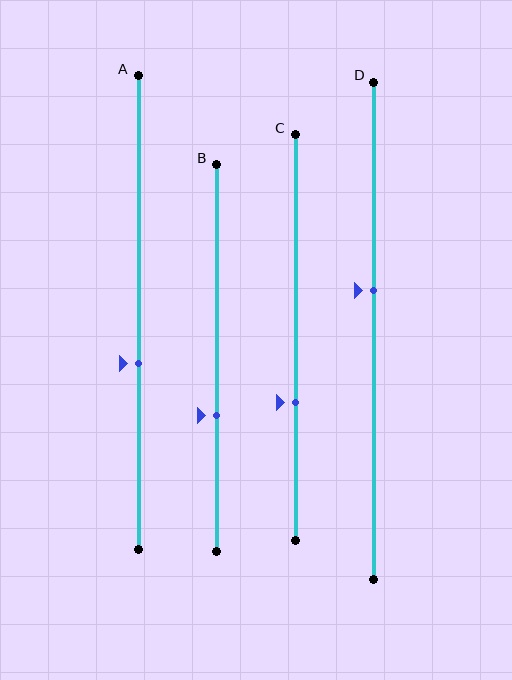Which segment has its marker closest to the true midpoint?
Segment D has its marker closest to the true midpoint.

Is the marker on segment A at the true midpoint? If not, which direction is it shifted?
No, the marker on segment A is shifted downward by about 11% of the segment length.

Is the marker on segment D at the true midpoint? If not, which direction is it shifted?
No, the marker on segment D is shifted upward by about 8% of the segment length.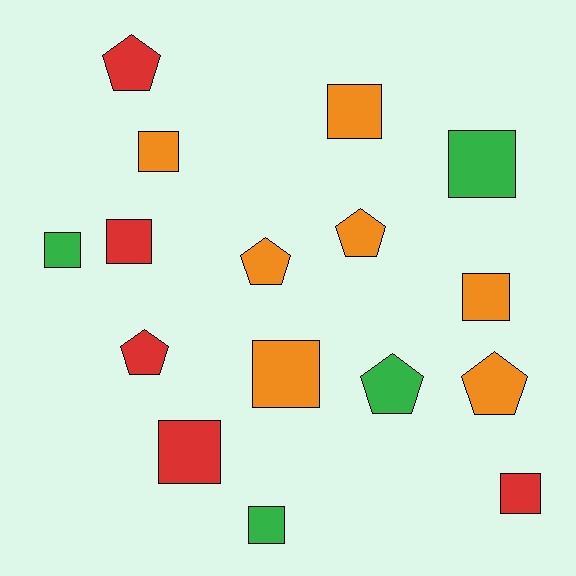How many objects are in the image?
There are 16 objects.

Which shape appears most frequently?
Square, with 10 objects.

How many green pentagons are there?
There is 1 green pentagon.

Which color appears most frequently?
Orange, with 7 objects.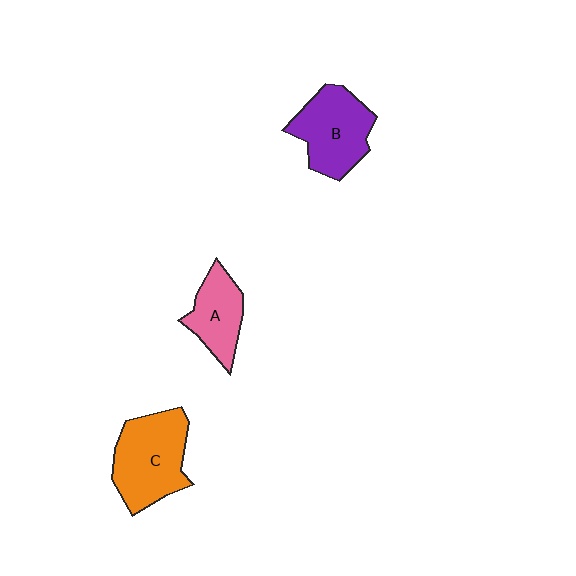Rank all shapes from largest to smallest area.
From largest to smallest: C (orange), B (purple), A (pink).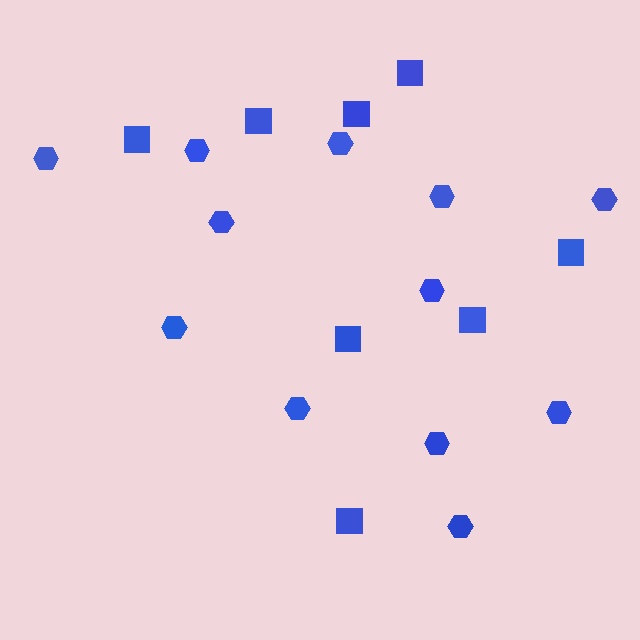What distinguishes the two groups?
There are 2 groups: one group of hexagons (12) and one group of squares (8).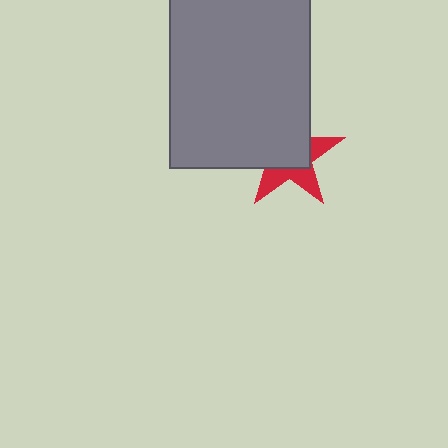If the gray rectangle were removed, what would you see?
You would see the complete red star.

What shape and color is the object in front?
The object in front is a gray rectangle.